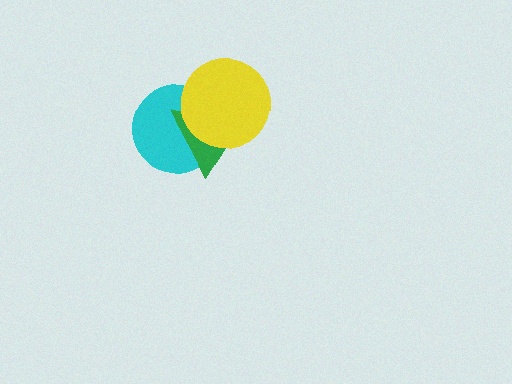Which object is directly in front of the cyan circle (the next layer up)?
The green triangle is directly in front of the cyan circle.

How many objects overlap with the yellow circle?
2 objects overlap with the yellow circle.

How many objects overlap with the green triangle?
2 objects overlap with the green triangle.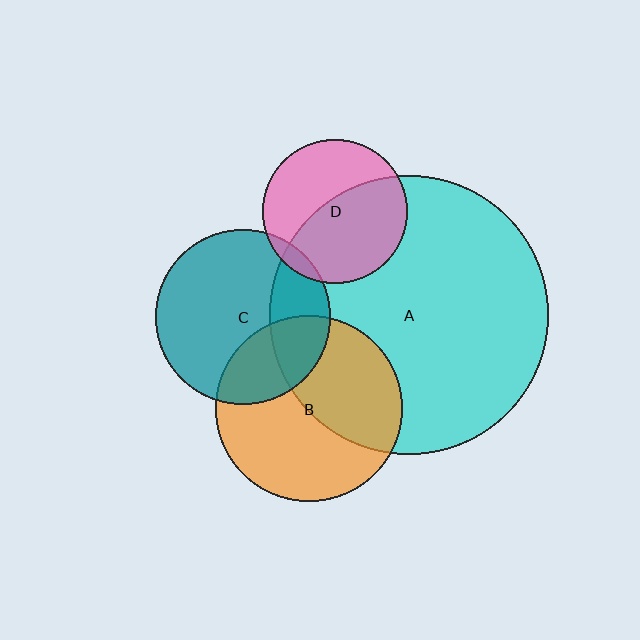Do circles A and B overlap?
Yes.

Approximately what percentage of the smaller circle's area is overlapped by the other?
Approximately 45%.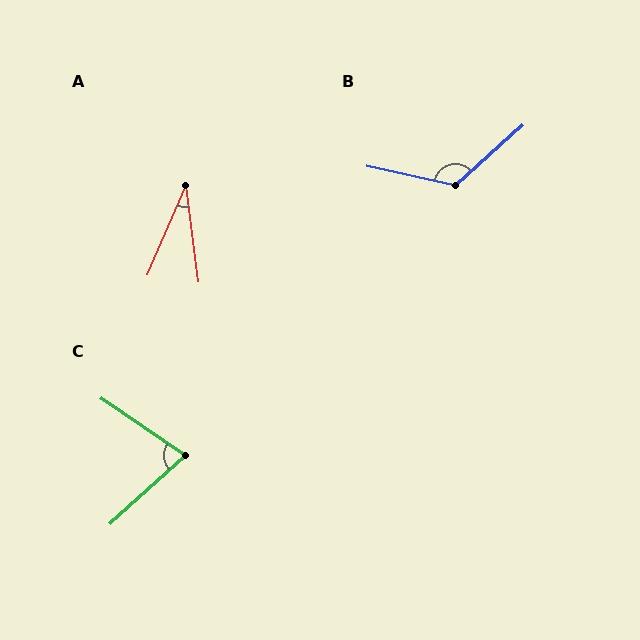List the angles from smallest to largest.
A (31°), C (76°), B (125°).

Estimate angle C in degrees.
Approximately 76 degrees.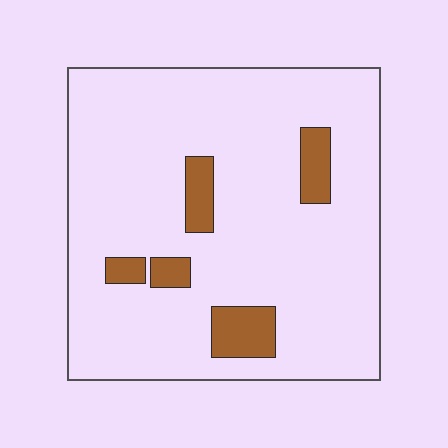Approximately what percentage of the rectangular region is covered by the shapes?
Approximately 10%.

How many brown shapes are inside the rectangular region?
5.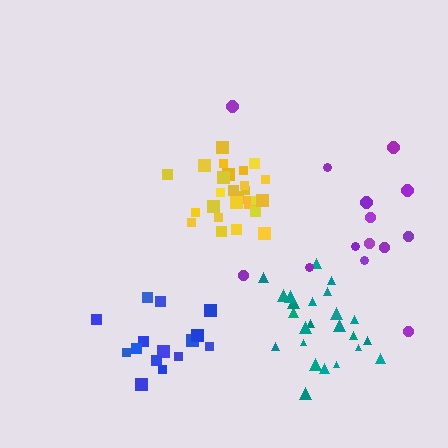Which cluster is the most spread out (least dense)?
Purple.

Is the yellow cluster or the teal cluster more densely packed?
Yellow.